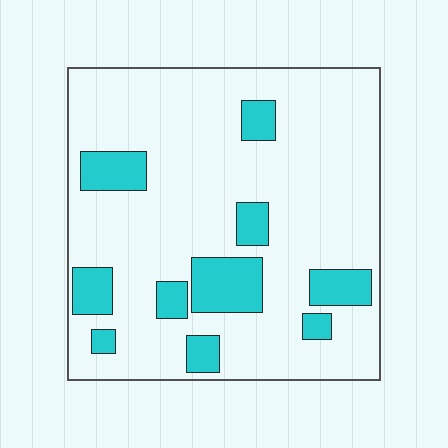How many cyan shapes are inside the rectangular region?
10.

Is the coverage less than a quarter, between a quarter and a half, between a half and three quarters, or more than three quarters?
Less than a quarter.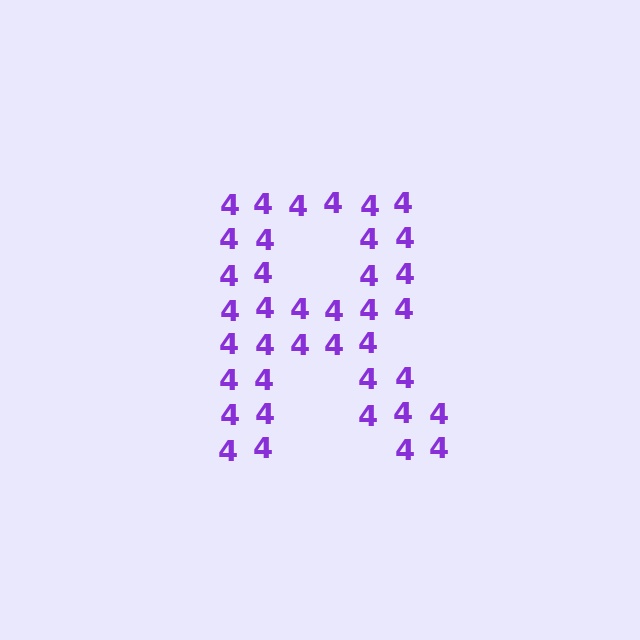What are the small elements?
The small elements are digit 4's.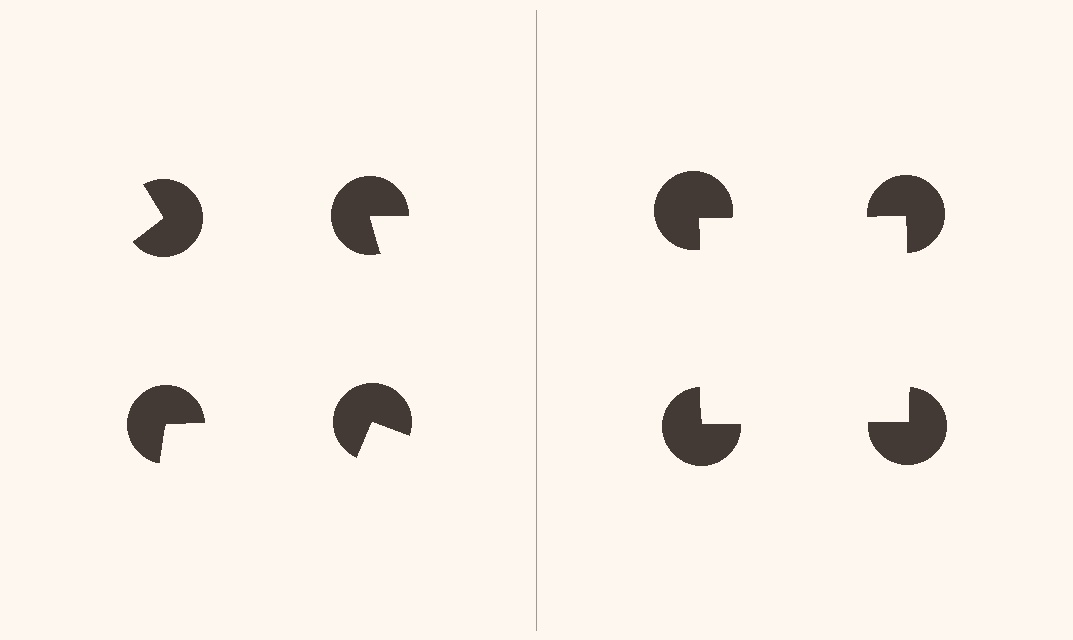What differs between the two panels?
The pac-man discs are positioned identically on both sides; only the wedge orientations differ. On the right they align to a square; on the left they are misaligned.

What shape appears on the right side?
An illusory square.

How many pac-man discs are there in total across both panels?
8 — 4 on each side.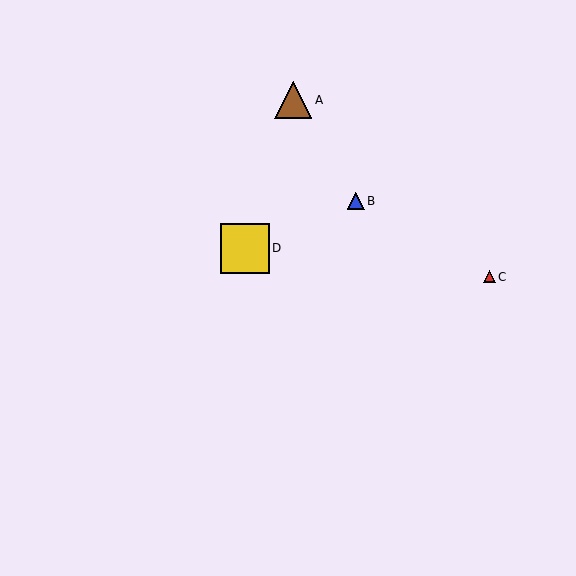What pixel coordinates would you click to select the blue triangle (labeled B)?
Click at (356, 201) to select the blue triangle B.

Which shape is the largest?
The yellow square (labeled D) is the largest.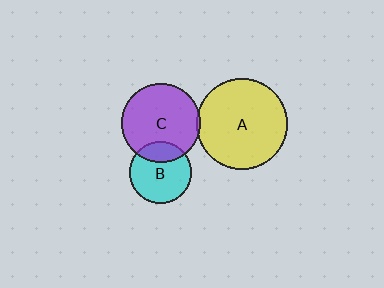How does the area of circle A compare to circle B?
Approximately 2.2 times.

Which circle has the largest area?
Circle A (yellow).